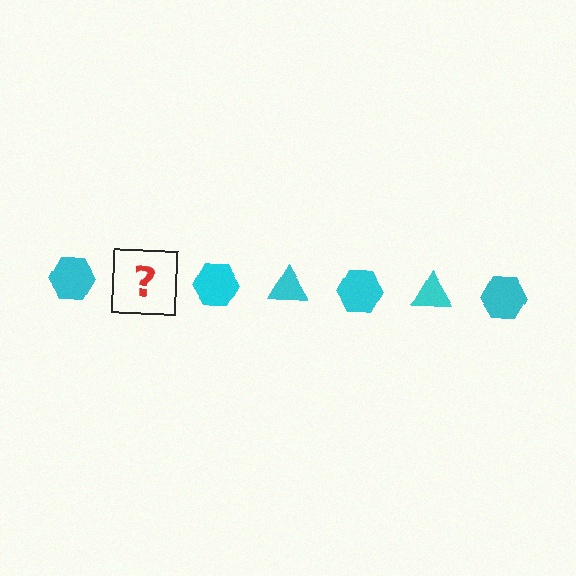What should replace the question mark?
The question mark should be replaced with a cyan triangle.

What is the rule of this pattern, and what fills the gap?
The rule is that the pattern cycles through hexagon, triangle shapes in cyan. The gap should be filled with a cyan triangle.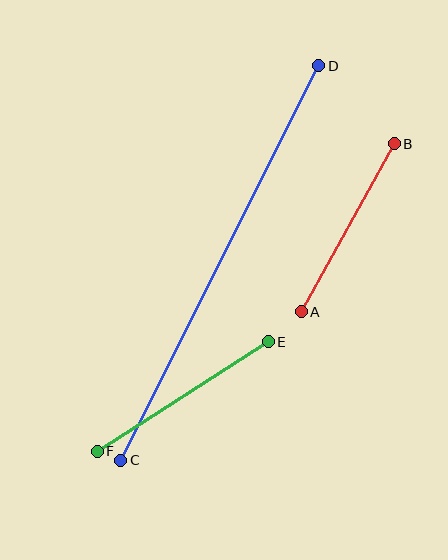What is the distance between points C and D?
The distance is approximately 442 pixels.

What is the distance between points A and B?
The distance is approximately 192 pixels.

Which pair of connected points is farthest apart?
Points C and D are farthest apart.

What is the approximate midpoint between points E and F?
The midpoint is at approximately (183, 396) pixels.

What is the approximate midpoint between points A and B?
The midpoint is at approximately (348, 228) pixels.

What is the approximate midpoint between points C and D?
The midpoint is at approximately (220, 263) pixels.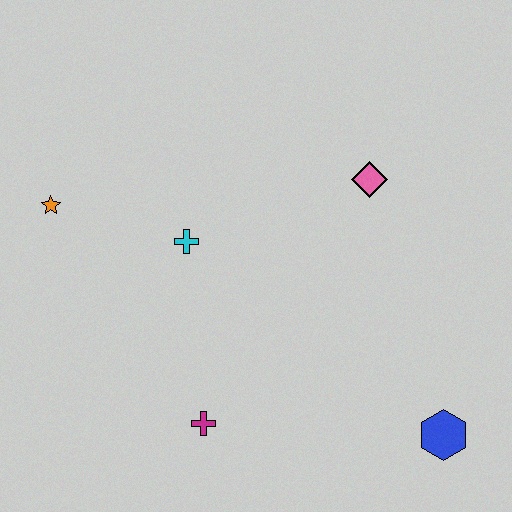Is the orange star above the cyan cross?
Yes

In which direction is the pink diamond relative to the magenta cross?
The pink diamond is above the magenta cross.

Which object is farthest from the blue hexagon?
The orange star is farthest from the blue hexagon.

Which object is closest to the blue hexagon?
The magenta cross is closest to the blue hexagon.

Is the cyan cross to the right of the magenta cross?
No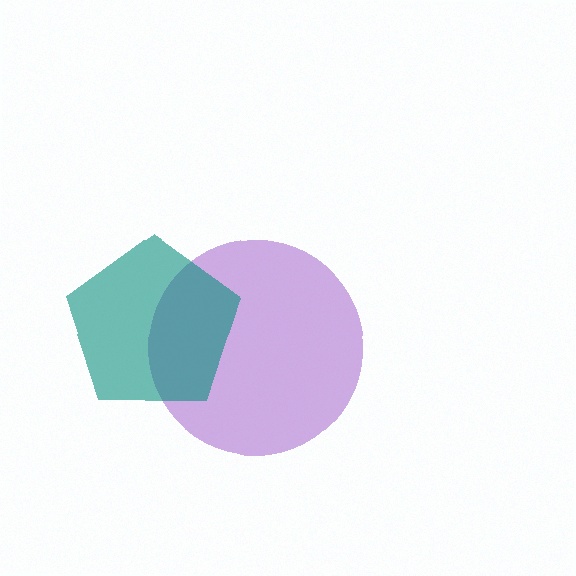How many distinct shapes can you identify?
There are 2 distinct shapes: a purple circle, a teal pentagon.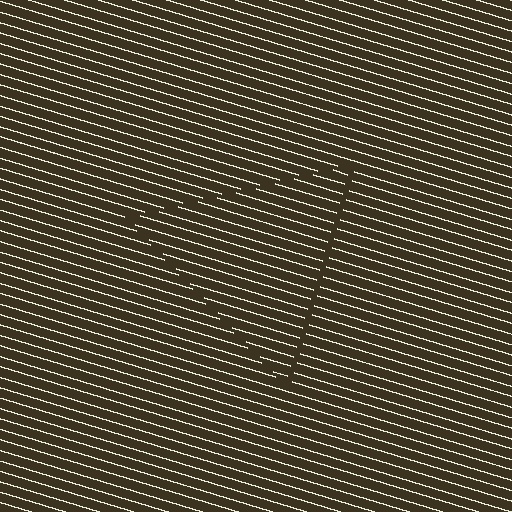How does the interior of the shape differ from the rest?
The interior of the shape contains the same grating, shifted by half a period — the contour is defined by the phase discontinuity where line-ends from the inner and outer gratings abut.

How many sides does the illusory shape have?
3 sides — the line-ends trace a triangle.